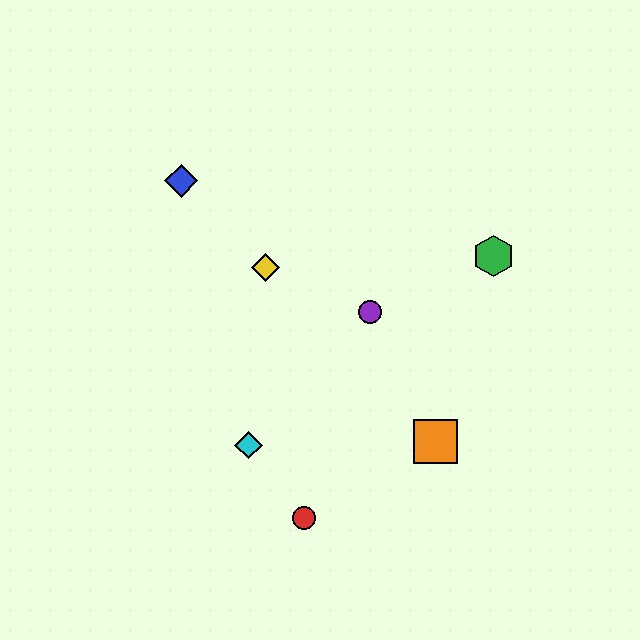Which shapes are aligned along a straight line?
The blue diamond, the yellow diamond, the orange square are aligned along a straight line.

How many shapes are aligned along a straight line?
3 shapes (the blue diamond, the yellow diamond, the orange square) are aligned along a straight line.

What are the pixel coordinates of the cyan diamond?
The cyan diamond is at (248, 445).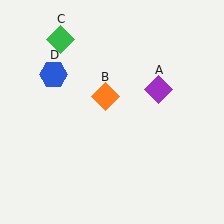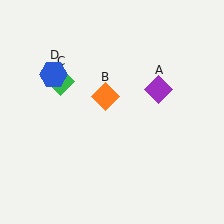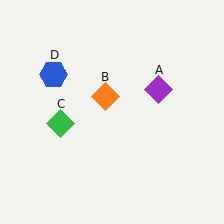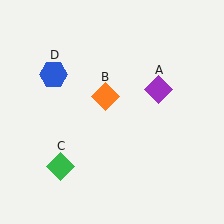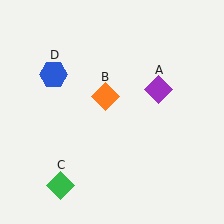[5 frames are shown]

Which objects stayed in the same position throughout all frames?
Purple diamond (object A) and orange diamond (object B) and blue hexagon (object D) remained stationary.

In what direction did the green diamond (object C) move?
The green diamond (object C) moved down.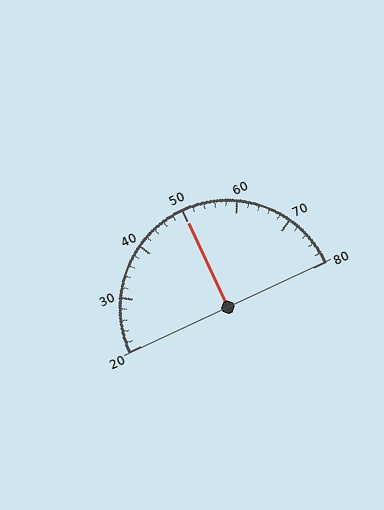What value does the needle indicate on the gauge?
The needle indicates approximately 50.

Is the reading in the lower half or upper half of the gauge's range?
The reading is in the upper half of the range (20 to 80).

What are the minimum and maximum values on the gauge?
The gauge ranges from 20 to 80.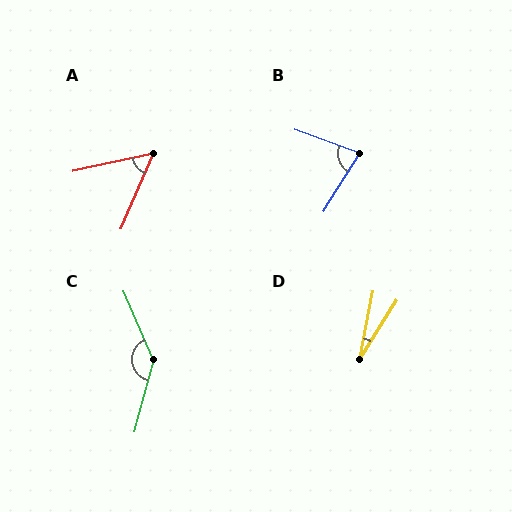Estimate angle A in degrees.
Approximately 54 degrees.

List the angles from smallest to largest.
D (21°), A (54°), B (78°), C (142°).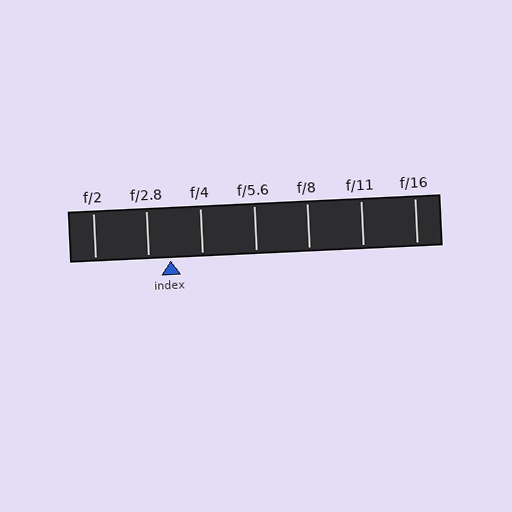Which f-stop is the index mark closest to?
The index mark is closest to f/2.8.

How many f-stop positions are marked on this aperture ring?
There are 7 f-stop positions marked.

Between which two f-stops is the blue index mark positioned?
The index mark is between f/2.8 and f/4.